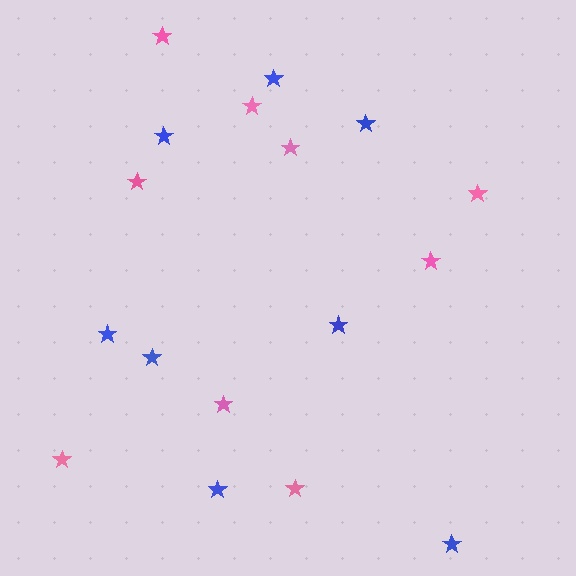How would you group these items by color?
There are 2 groups: one group of pink stars (9) and one group of blue stars (8).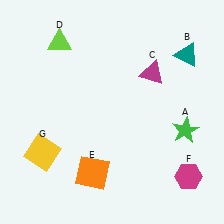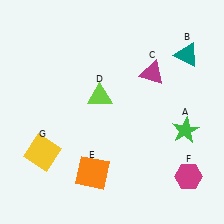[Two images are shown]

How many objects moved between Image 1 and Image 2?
1 object moved between the two images.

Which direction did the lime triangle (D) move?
The lime triangle (D) moved down.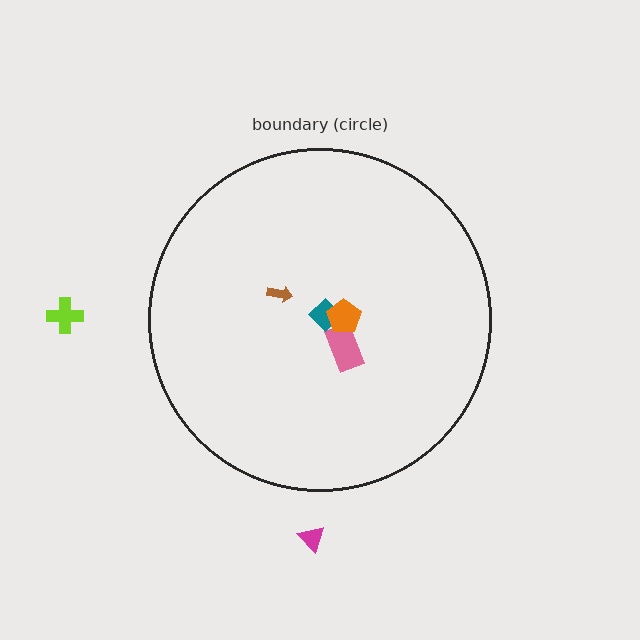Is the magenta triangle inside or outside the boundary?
Outside.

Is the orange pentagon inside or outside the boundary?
Inside.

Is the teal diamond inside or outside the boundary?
Inside.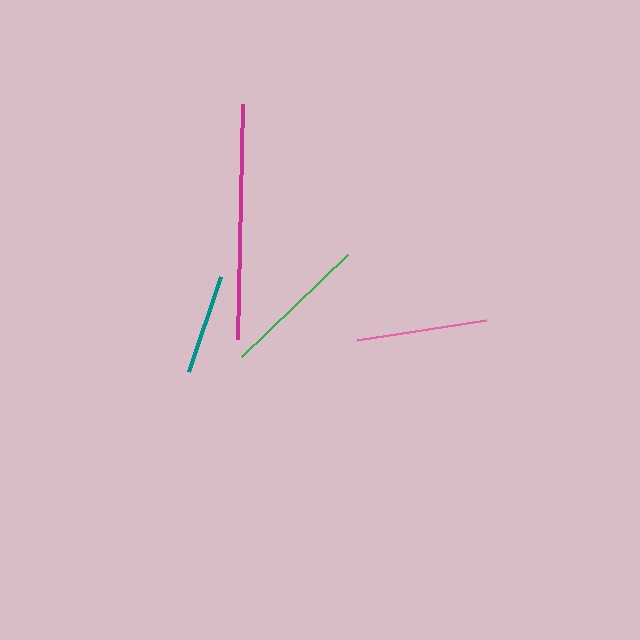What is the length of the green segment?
The green segment is approximately 147 pixels long.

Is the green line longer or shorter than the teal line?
The green line is longer than the teal line.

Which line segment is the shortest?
The teal line is the shortest at approximately 101 pixels.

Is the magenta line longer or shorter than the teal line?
The magenta line is longer than the teal line.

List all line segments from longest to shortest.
From longest to shortest: magenta, green, pink, teal.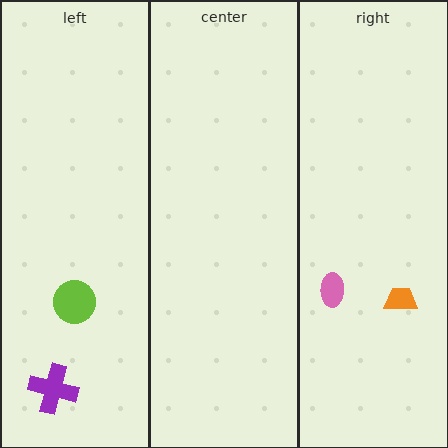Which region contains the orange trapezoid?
The right region.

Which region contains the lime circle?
The left region.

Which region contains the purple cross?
The left region.